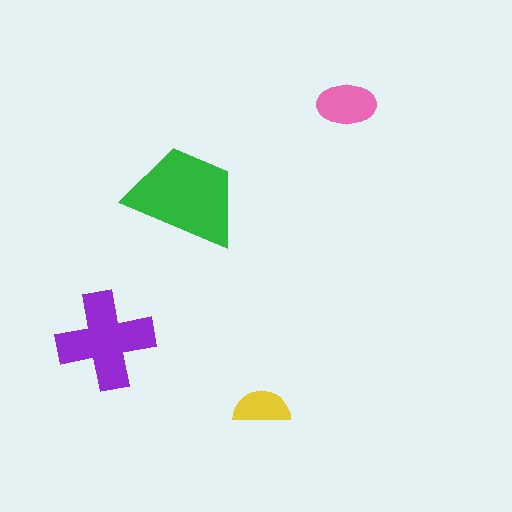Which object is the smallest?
The yellow semicircle.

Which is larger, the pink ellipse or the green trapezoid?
The green trapezoid.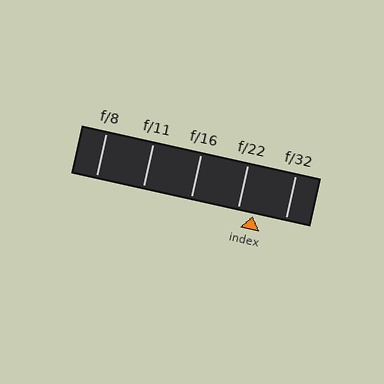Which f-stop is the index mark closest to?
The index mark is closest to f/22.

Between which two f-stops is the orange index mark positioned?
The index mark is between f/22 and f/32.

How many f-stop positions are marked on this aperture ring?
There are 5 f-stop positions marked.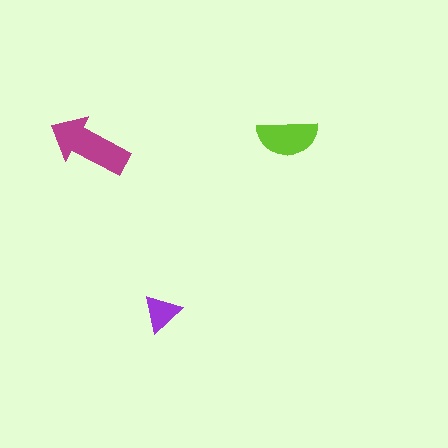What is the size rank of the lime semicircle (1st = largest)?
2nd.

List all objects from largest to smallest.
The magenta arrow, the lime semicircle, the purple triangle.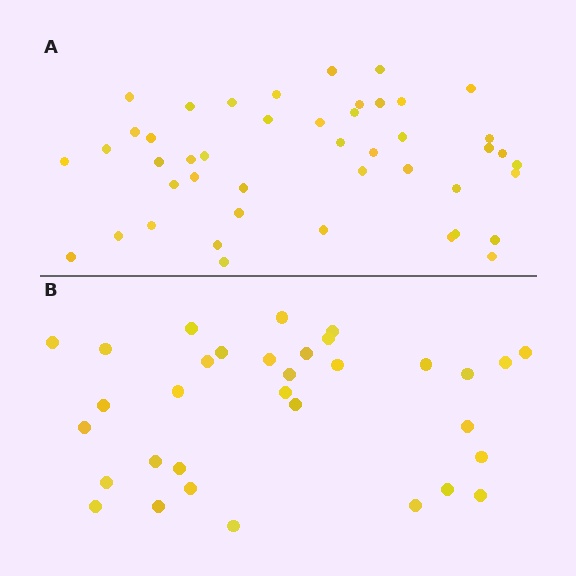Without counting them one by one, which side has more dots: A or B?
Region A (the top region) has more dots.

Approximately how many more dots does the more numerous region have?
Region A has roughly 12 or so more dots than region B.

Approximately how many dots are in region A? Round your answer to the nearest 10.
About 40 dots. (The exact count is 45, which rounds to 40.)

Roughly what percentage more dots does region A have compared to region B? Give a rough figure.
About 35% more.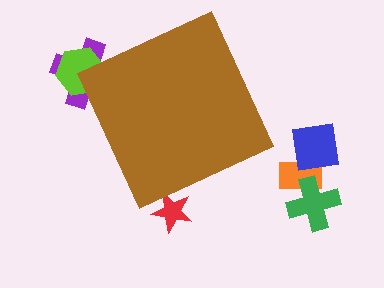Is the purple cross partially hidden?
Yes, the purple cross is partially hidden behind the brown diamond.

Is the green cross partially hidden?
No, the green cross is fully visible.